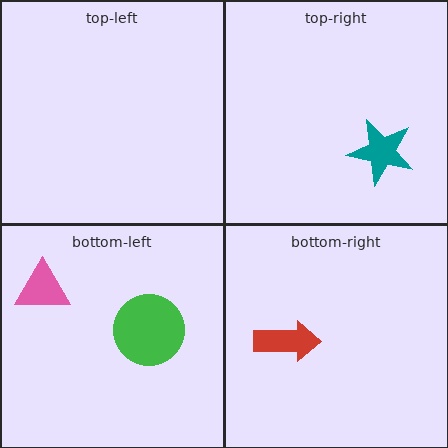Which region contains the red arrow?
The bottom-right region.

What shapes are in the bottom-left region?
The pink triangle, the green circle.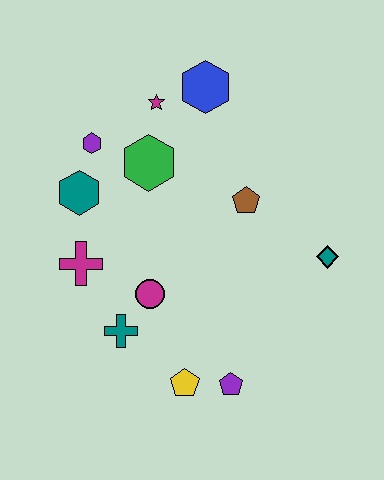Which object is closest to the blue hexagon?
The magenta star is closest to the blue hexagon.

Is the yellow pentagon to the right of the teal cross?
Yes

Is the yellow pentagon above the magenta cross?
No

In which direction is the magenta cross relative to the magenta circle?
The magenta cross is to the left of the magenta circle.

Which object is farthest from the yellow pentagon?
The blue hexagon is farthest from the yellow pentagon.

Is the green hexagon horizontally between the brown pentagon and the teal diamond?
No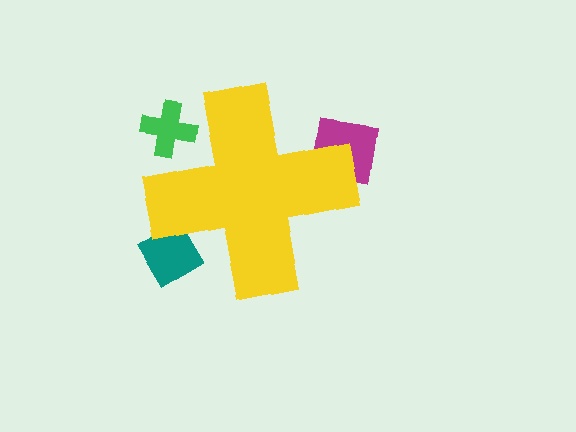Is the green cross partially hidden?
Yes, the green cross is partially hidden behind the yellow cross.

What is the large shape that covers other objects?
A yellow cross.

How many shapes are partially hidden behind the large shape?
3 shapes are partially hidden.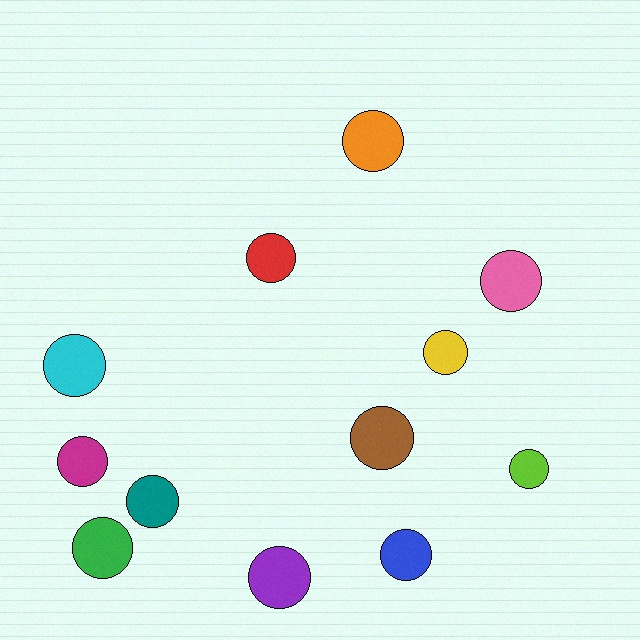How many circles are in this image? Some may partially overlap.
There are 12 circles.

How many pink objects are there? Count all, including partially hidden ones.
There is 1 pink object.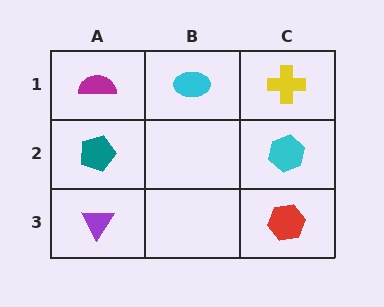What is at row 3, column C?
A red hexagon.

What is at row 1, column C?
A yellow cross.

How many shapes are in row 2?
2 shapes.